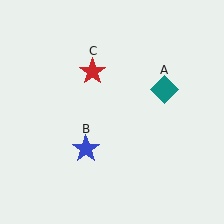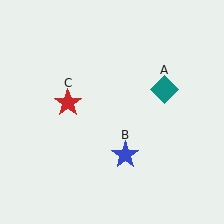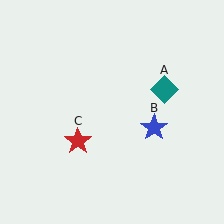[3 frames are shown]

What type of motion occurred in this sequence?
The blue star (object B), red star (object C) rotated counterclockwise around the center of the scene.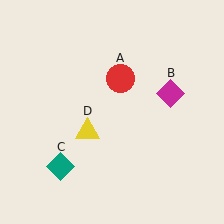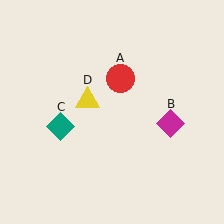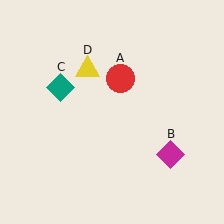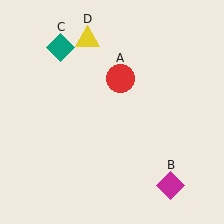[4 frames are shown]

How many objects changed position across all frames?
3 objects changed position: magenta diamond (object B), teal diamond (object C), yellow triangle (object D).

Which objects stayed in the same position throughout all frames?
Red circle (object A) remained stationary.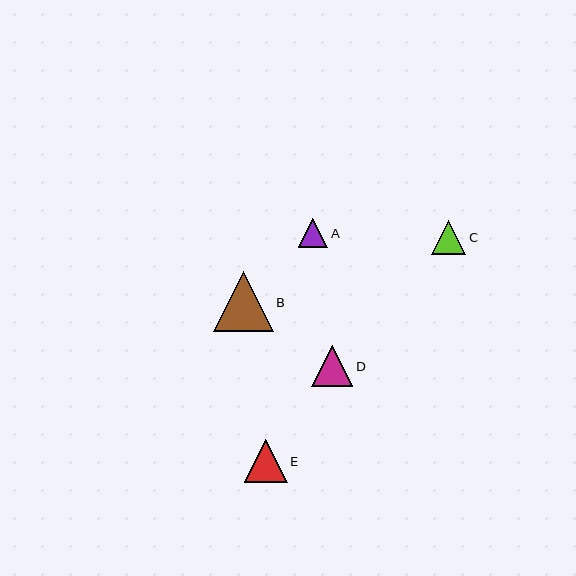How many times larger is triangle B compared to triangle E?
Triangle B is approximately 1.4 times the size of triangle E.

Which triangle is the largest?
Triangle B is the largest with a size of approximately 60 pixels.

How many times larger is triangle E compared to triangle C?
Triangle E is approximately 1.3 times the size of triangle C.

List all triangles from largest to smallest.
From largest to smallest: B, E, D, C, A.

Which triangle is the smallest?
Triangle A is the smallest with a size of approximately 29 pixels.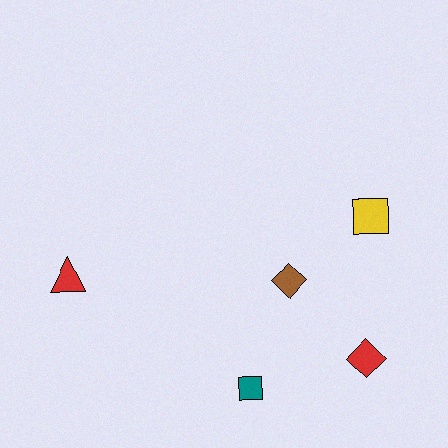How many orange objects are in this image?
There are no orange objects.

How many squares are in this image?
There are 2 squares.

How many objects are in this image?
There are 5 objects.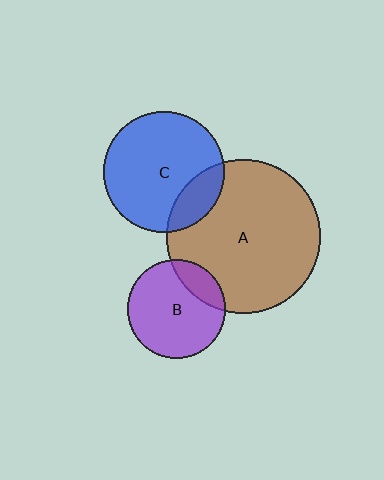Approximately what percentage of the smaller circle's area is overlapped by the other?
Approximately 20%.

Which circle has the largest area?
Circle A (brown).